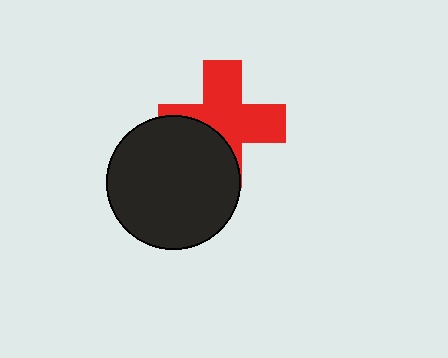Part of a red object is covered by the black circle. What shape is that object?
It is a cross.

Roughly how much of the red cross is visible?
About half of it is visible (roughly 64%).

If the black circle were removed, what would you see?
You would see the complete red cross.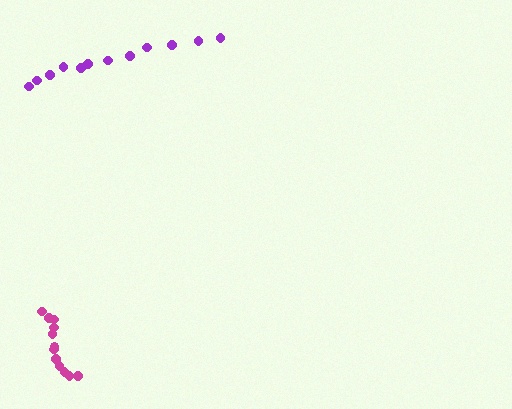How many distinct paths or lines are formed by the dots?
There are 2 distinct paths.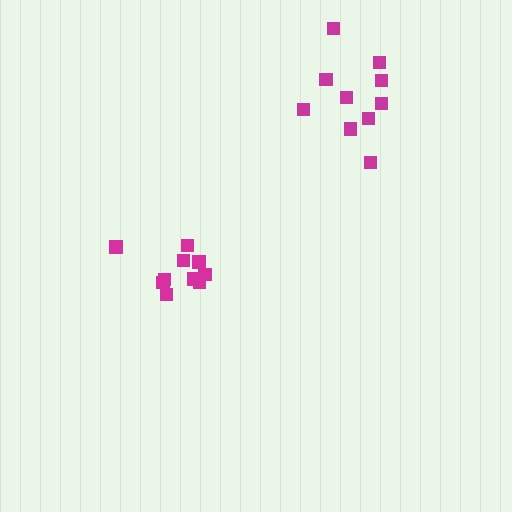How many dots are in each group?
Group 1: 10 dots, Group 2: 10 dots (20 total).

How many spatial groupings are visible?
There are 2 spatial groupings.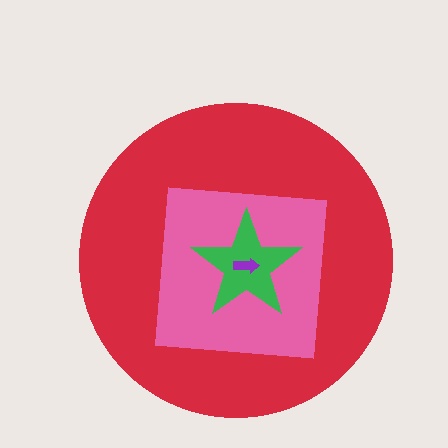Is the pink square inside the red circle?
Yes.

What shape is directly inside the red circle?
The pink square.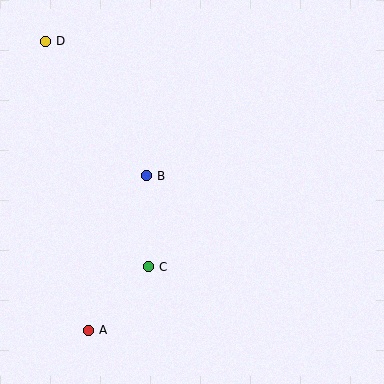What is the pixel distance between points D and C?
The distance between D and C is 248 pixels.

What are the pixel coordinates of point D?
Point D is at (45, 41).